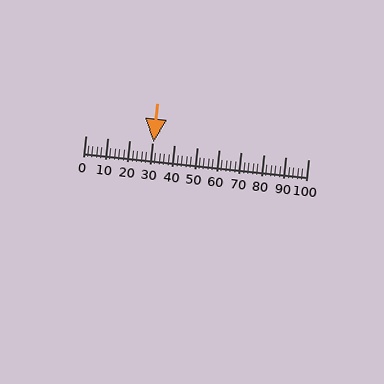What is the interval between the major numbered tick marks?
The major tick marks are spaced 10 units apart.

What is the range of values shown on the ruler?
The ruler shows values from 0 to 100.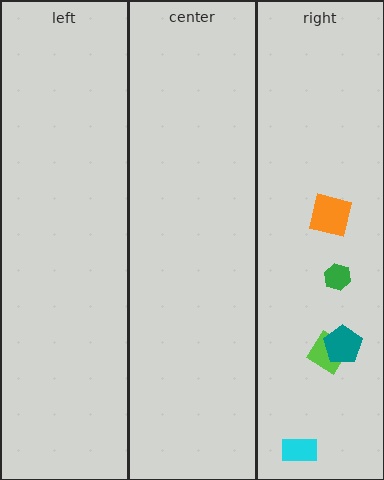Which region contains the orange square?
The right region.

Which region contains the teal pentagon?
The right region.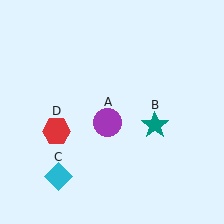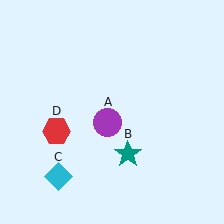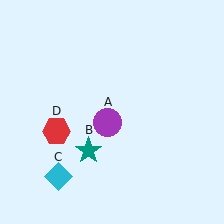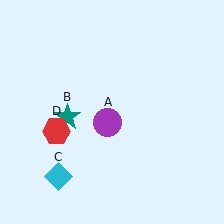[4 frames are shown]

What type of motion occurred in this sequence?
The teal star (object B) rotated clockwise around the center of the scene.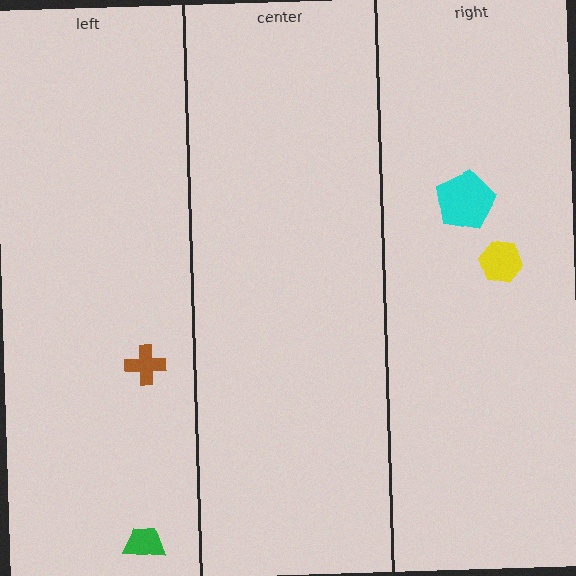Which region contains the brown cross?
The left region.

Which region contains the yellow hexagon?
The right region.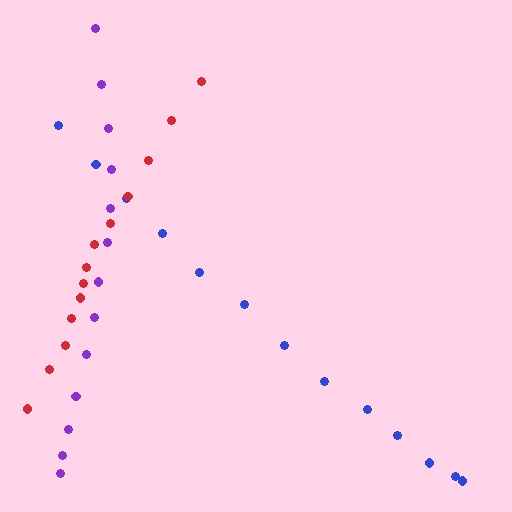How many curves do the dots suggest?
There are 3 distinct paths.